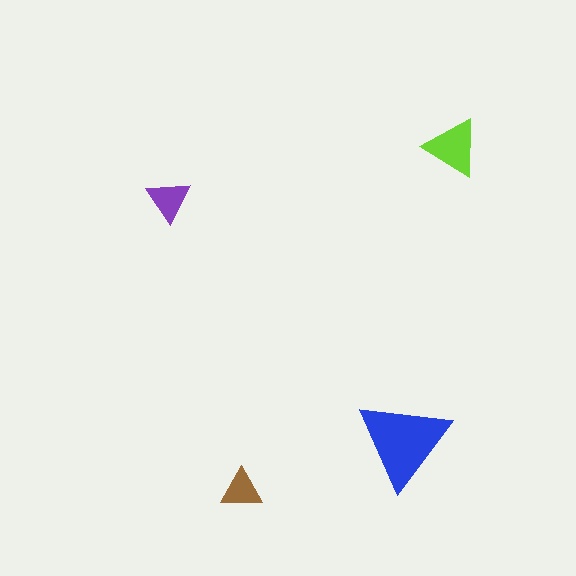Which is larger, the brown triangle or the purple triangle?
The purple one.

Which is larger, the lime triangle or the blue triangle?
The blue one.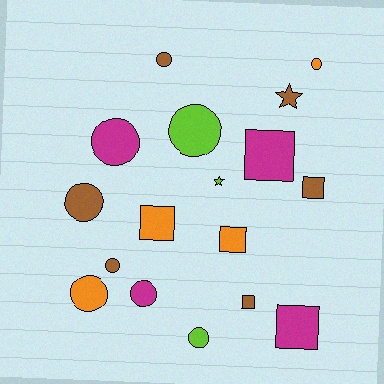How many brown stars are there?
There is 1 brown star.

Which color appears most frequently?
Brown, with 6 objects.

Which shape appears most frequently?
Circle, with 9 objects.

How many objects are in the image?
There are 17 objects.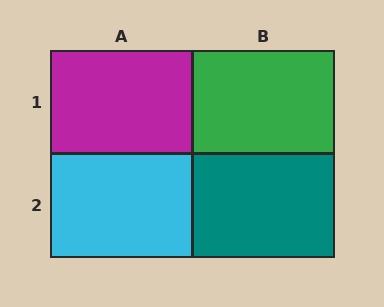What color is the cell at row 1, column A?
Magenta.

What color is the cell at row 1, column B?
Green.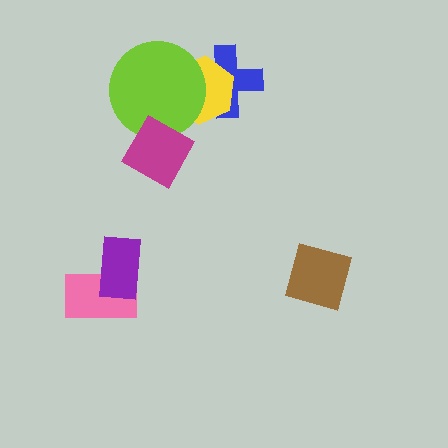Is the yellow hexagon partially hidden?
Yes, it is partially covered by another shape.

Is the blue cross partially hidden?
Yes, it is partially covered by another shape.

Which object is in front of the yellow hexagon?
The lime circle is in front of the yellow hexagon.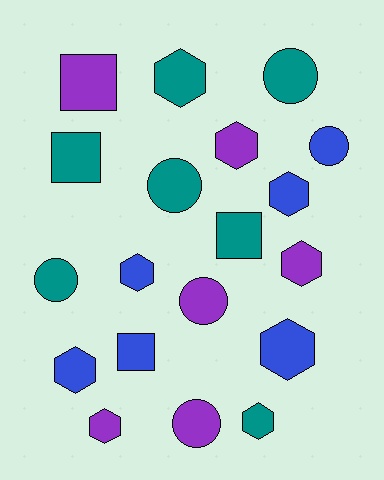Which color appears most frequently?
Teal, with 7 objects.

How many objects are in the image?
There are 19 objects.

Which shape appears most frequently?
Hexagon, with 9 objects.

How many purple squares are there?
There is 1 purple square.